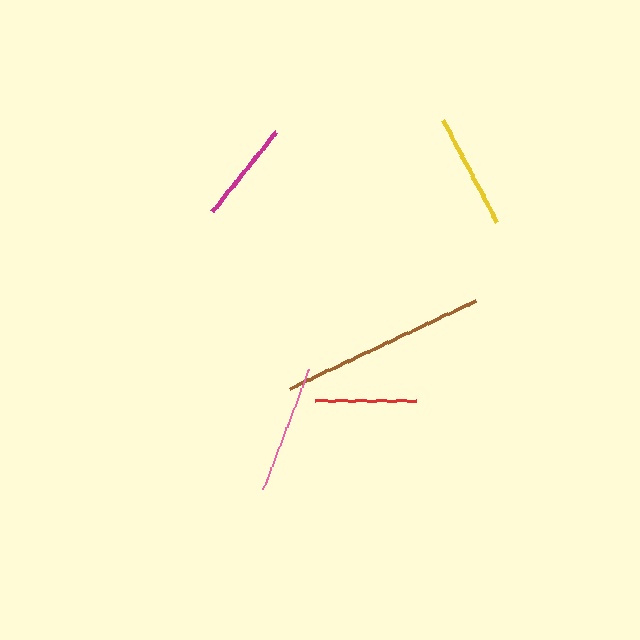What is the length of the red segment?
The red segment is approximately 102 pixels long.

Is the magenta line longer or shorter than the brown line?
The brown line is longer than the magenta line.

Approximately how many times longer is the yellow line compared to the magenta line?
The yellow line is approximately 1.1 times the length of the magenta line.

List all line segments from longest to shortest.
From longest to shortest: brown, pink, yellow, magenta, red.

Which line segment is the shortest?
The red line is the shortest at approximately 102 pixels.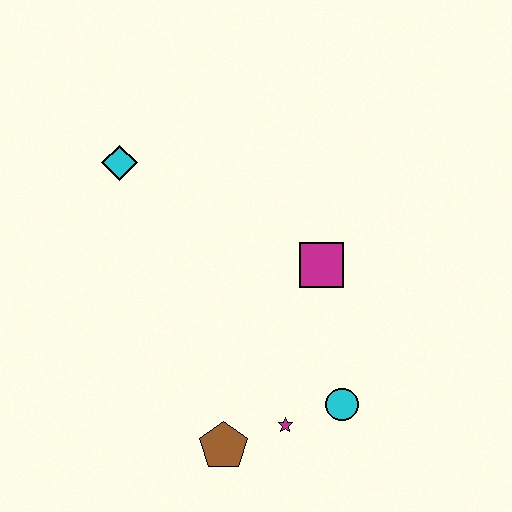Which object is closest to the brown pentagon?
The magenta star is closest to the brown pentagon.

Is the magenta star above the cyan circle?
No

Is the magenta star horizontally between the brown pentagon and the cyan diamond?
No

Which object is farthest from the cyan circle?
The cyan diamond is farthest from the cyan circle.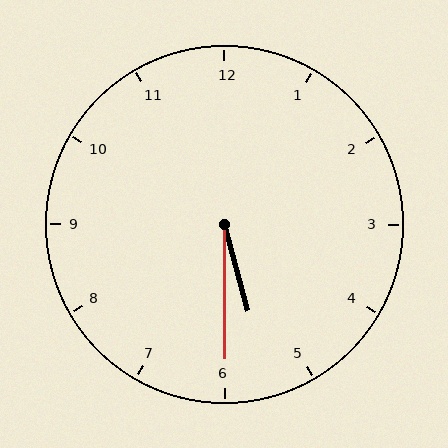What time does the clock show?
5:30.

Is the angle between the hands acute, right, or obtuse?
It is acute.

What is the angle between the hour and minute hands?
Approximately 15 degrees.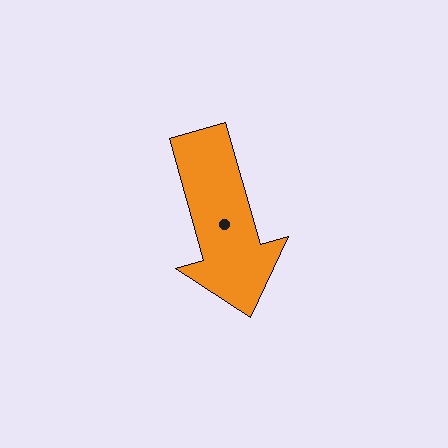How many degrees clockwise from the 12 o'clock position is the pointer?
Approximately 164 degrees.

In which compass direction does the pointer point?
South.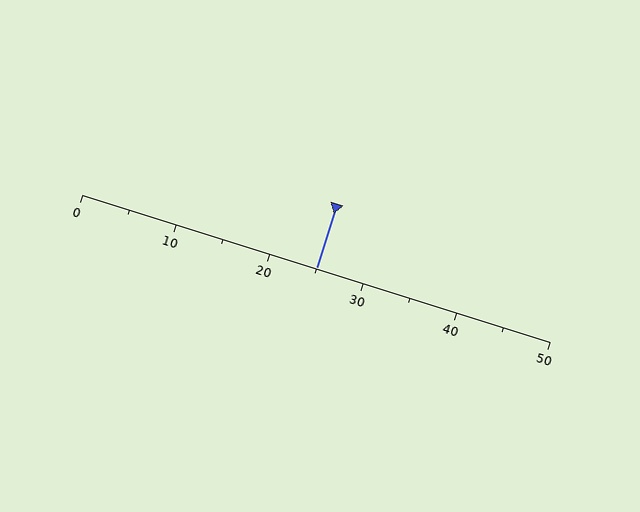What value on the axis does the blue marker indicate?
The marker indicates approximately 25.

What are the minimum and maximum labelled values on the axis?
The axis runs from 0 to 50.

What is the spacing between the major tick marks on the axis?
The major ticks are spaced 10 apart.